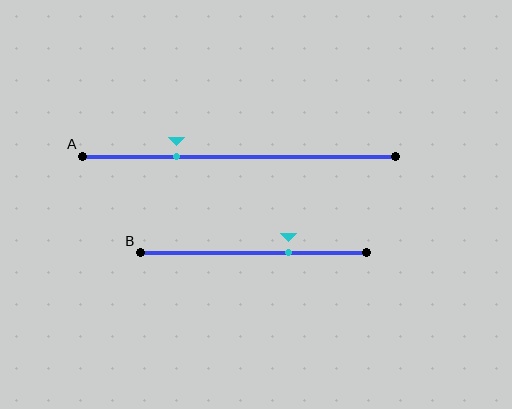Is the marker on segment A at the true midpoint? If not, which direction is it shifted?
No, the marker on segment A is shifted to the left by about 20% of the segment length.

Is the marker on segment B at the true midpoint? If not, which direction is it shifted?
No, the marker on segment B is shifted to the right by about 16% of the segment length.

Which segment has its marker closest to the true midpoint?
Segment B has its marker closest to the true midpoint.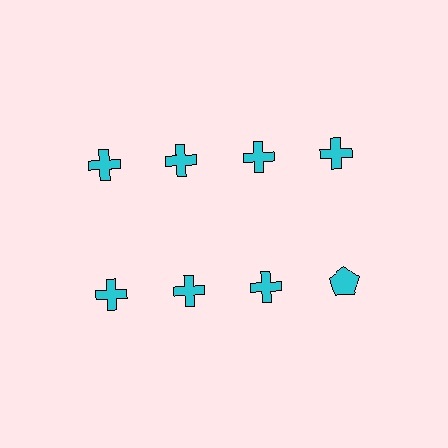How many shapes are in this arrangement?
There are 8 shapes arranged in a grid pattern.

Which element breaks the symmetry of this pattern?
The cyan pentagon in the second row, second from right column breaks the symmetry. All other shapes are cyan crosses.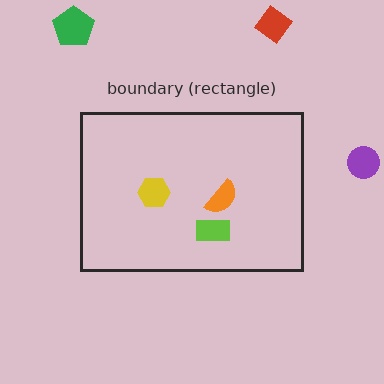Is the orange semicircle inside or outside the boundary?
Inside.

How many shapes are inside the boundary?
3 inside, 3 outside.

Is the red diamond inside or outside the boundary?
Outside.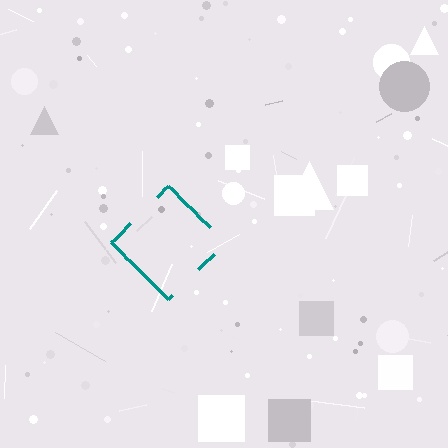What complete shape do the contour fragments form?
The contour fragments form a diamond.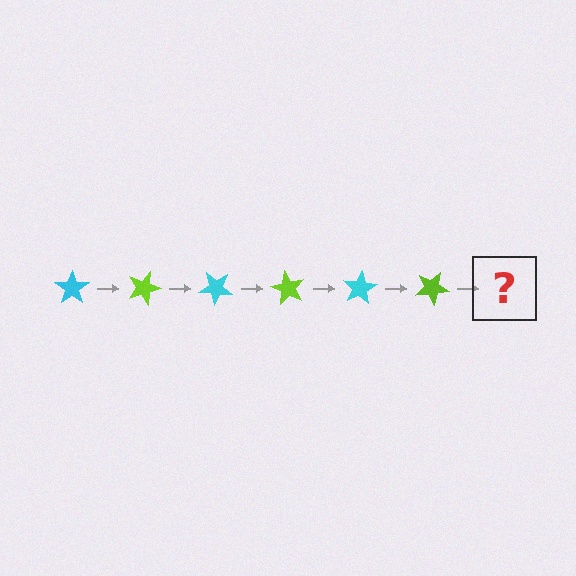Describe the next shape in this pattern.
It should be a cyan star, rotated 120 degrees from the start.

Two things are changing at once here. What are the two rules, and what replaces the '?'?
The two rules are that it rotates 20 degrees each step and the color cycles through cyan and lime. The '?' should be a cyan star, rotated 120 degrees from the start.